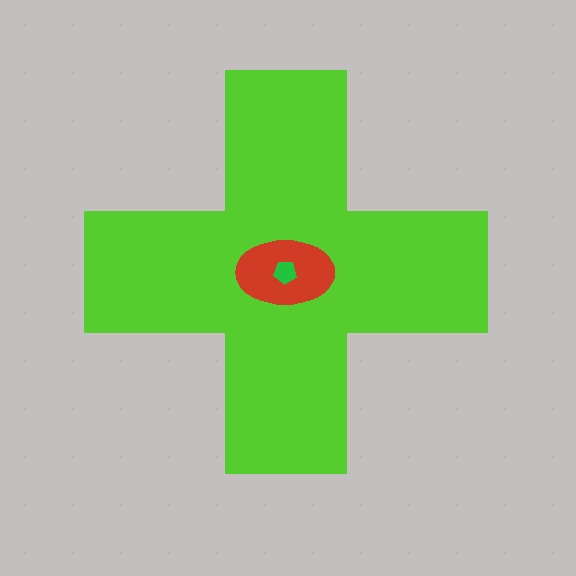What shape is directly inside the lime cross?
The red ellipse.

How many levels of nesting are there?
3.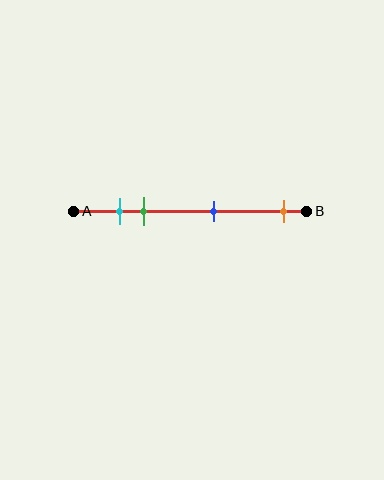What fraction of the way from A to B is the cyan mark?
The cyan mark is approximately 20% (0.2) of the way from A to B.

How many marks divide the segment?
There are 4 marks dividing the segment.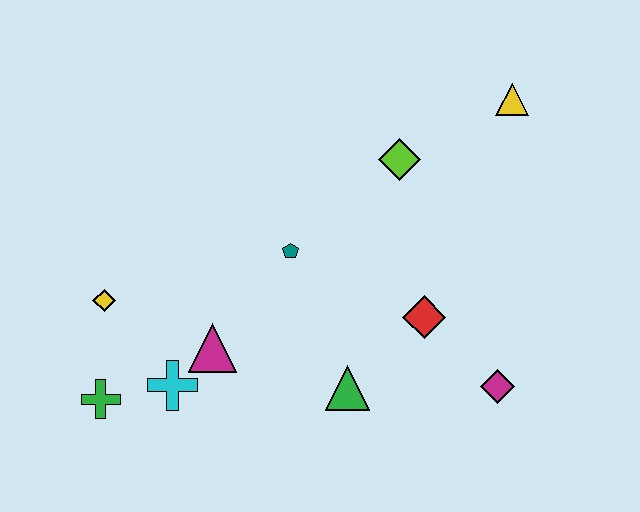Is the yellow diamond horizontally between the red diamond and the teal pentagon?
No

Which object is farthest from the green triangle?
The yellow triangle is farthest from the green triangle.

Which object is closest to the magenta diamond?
The red diamond is closest to the magenta diamond.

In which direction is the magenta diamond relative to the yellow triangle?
The magenta diamond is below the yellow triangle.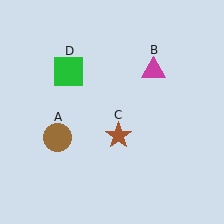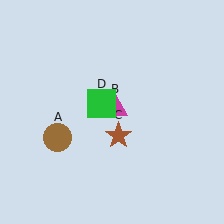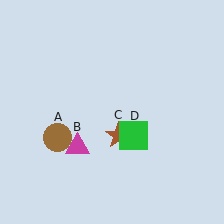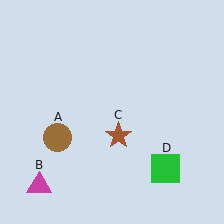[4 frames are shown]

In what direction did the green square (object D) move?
The green square (object D) moved down and to the right.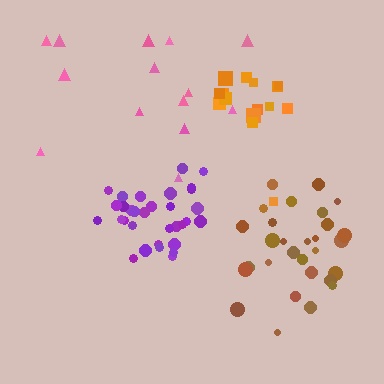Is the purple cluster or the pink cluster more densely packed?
Purple.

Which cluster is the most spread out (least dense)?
Pink.